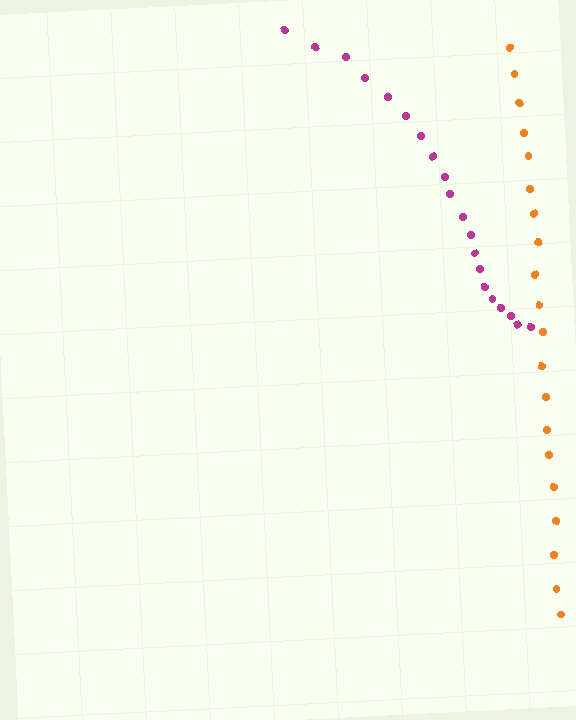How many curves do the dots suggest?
There are 2 distinct paths.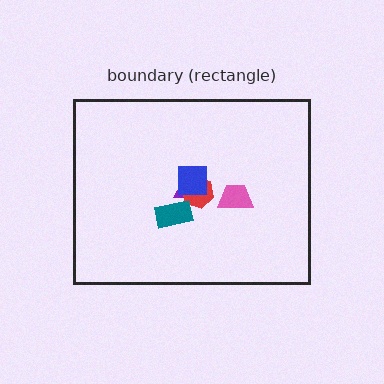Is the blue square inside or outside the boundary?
Inside.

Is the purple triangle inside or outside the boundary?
Inside.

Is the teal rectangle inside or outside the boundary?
Inside.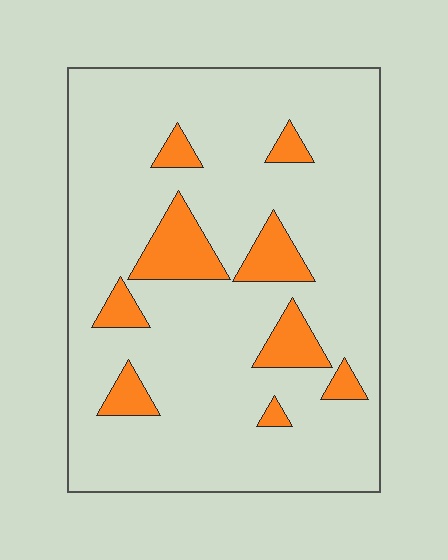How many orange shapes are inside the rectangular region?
9.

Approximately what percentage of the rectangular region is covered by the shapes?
Approximately 15%.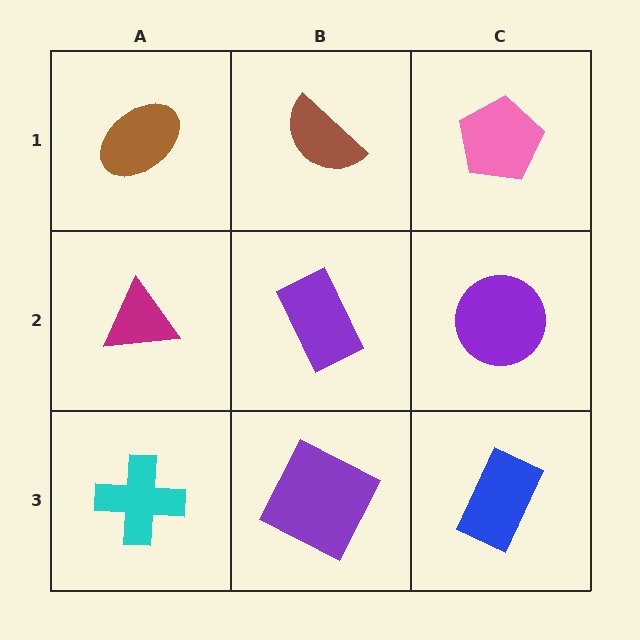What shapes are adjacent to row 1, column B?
A purple rectangle (row 2, column B), a brown ellipse (row 1, column A), a pink pentagon (row 1, column C).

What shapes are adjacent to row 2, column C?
A pink pentagon (row 1, column C), a blue rectangle (row 3, column C), a purple rectangle (row 2, column B).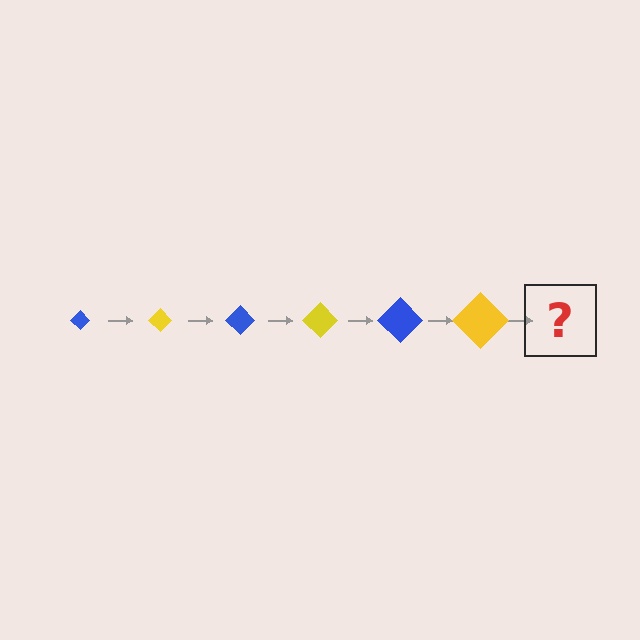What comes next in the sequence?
The next element should be a blue diamond, larger than the previous one.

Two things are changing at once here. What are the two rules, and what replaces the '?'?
The two rules are that the diamond grows larger each step and the color cycles through blue and yellow. The '?' should be a blue diamond, larger than the previous one.